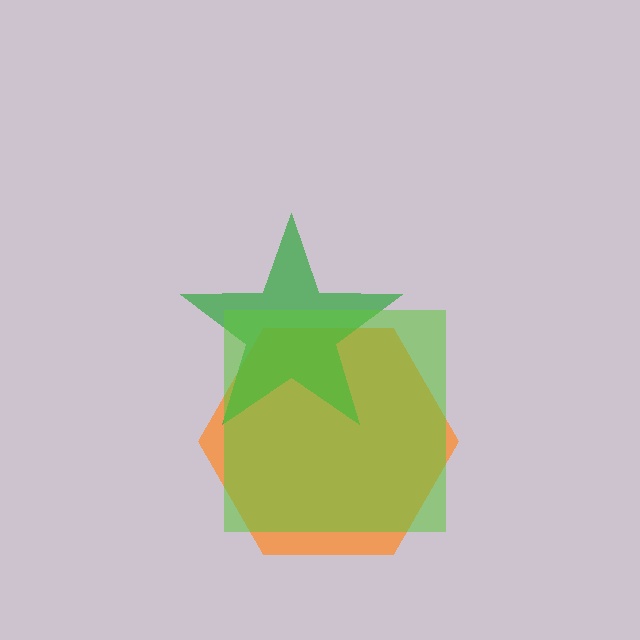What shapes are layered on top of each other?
The layered shapes are: an orange hexagon, a green star, a lime square.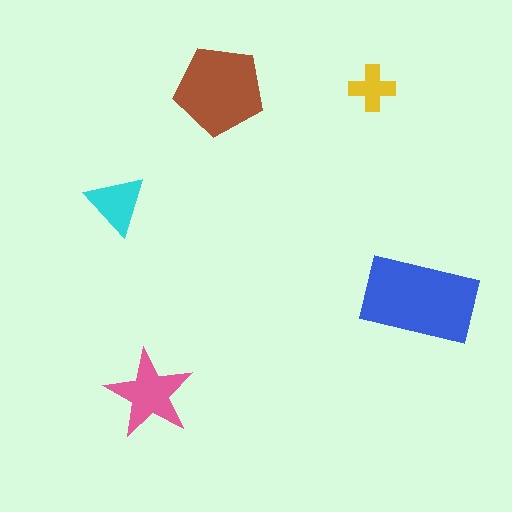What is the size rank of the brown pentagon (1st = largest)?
2nd.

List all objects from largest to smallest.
The blue rectangle, the brown pentagon, the pink star, the cyan triangle, the yellow cross.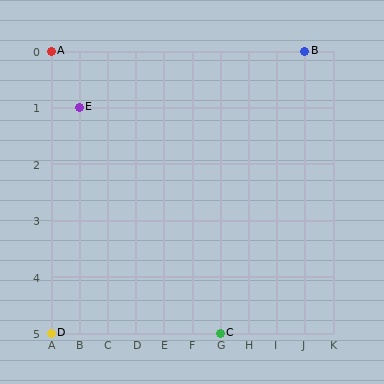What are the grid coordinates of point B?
Point B is at grid coordinates (J, 0).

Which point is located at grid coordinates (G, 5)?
Point C is at (G, 5).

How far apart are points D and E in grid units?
Points D and E are 1 column and 4 rows apart (about 4.1 grid units diagonally).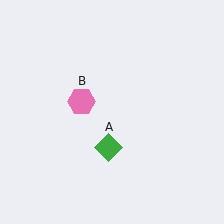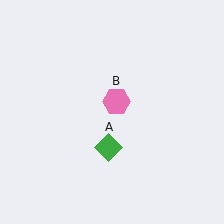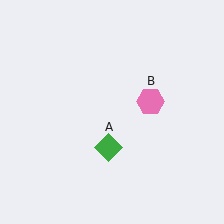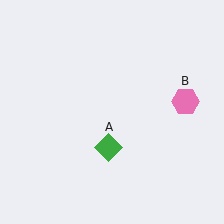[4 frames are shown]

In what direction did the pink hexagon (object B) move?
The pink hexagon (object B) moved right.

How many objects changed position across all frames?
1 object changed position: pink hexagon (object B).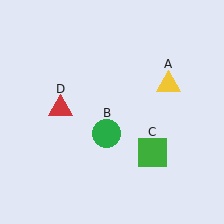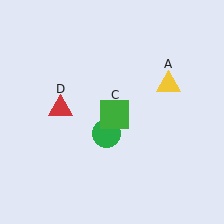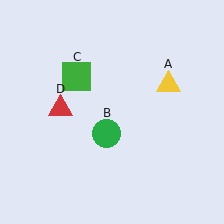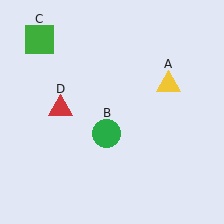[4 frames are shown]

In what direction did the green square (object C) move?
The green square (object C) moved up and to the left.